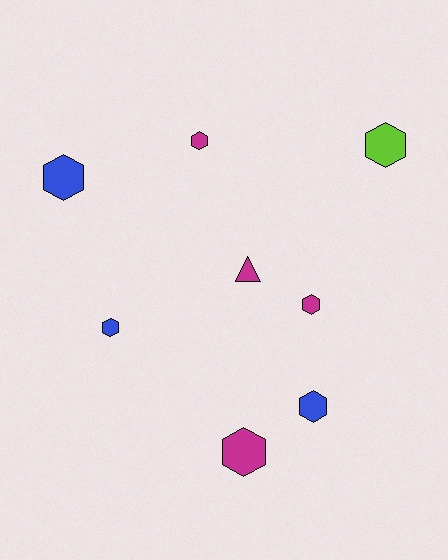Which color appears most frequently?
Magenta, with 4 objects.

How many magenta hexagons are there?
There are 3 magenta hexagons.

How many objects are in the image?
There are 8 objects.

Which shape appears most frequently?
Hexagon, with 7 objects.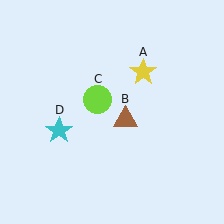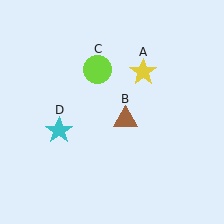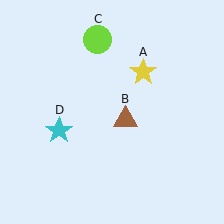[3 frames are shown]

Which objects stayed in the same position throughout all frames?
Yellow star (object A) and brown triangle (object B) and cyan star (object D) remained stationary.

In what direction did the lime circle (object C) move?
The lime circle (object C) moved up.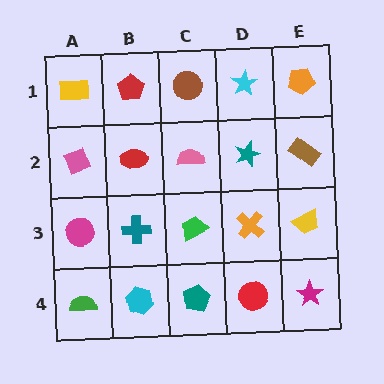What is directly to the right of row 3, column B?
A green trapezoid.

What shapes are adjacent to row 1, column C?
A pink semicircle (row 2, column C), a red pentagon (row 1, column B), a cyan star (row 1, column D).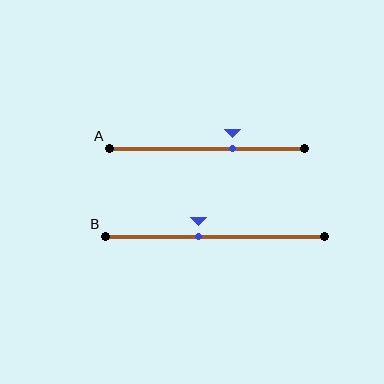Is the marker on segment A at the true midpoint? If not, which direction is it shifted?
No, the marker on segment A is shifted to the right by about 13% of the segment length.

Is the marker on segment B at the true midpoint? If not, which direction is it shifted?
No, the marker on segment B is shifted to the left by about 7% of the segment length.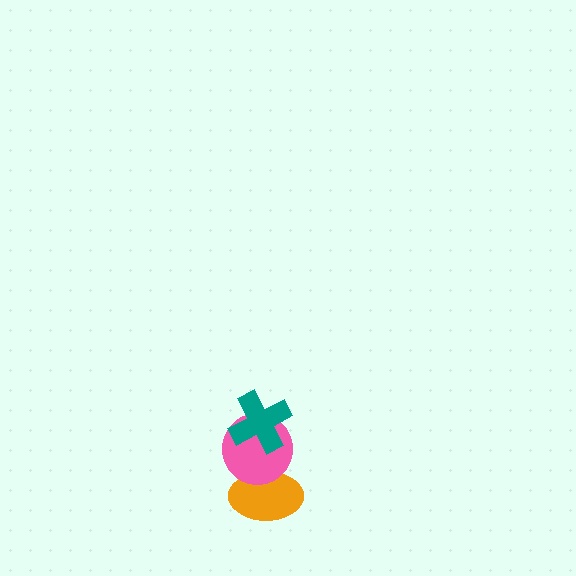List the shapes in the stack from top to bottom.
From top to bottom: the teal cross, the pink circle, the orange ellipse.